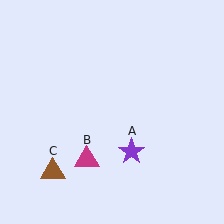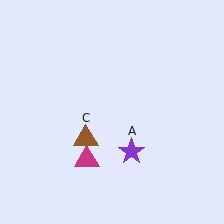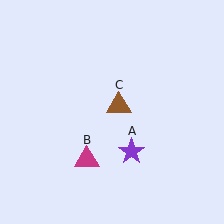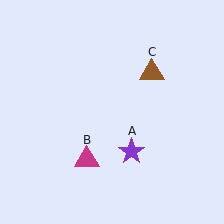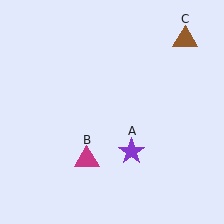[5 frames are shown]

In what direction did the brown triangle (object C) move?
The brown triangle (object C) moved up and to the right.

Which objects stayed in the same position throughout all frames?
Purple star (object A) and magenta triangle (object B) remained stationary.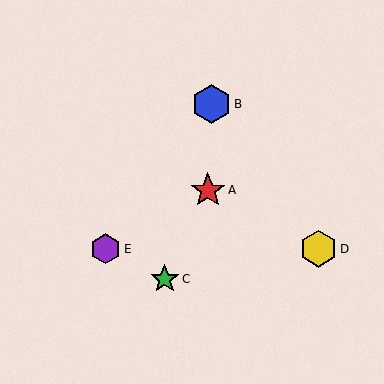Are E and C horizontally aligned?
No, E is at y≈249 and C is at y≈279.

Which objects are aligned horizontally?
Objects D, E are aligned horizontally.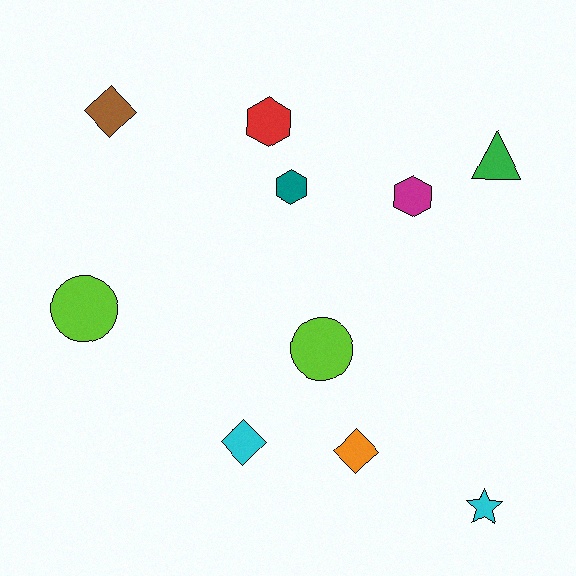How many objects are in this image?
There are 10 objects.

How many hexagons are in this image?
There are 3 hexagons.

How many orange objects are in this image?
There is 1 orange object.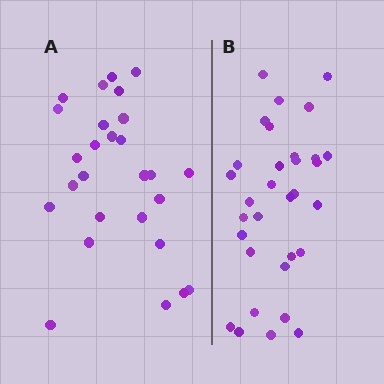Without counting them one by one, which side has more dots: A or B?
Region B (the right region) has more dots.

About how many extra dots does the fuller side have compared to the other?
Region B has about 5 more dots than region A.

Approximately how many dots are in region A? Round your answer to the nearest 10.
About 30 dots. (The exact count is 27, which rounds to 30.)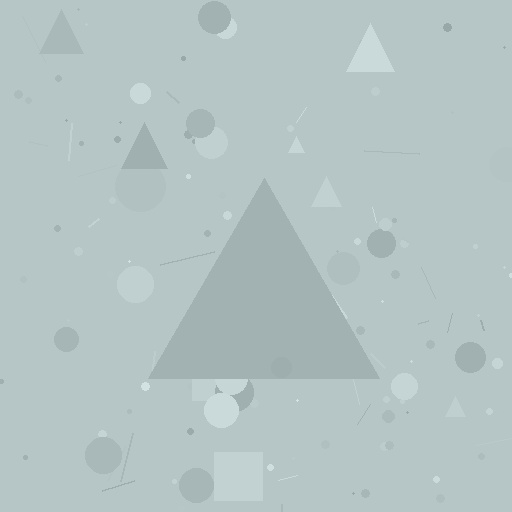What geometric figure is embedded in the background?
A triangle is embedded in the background.